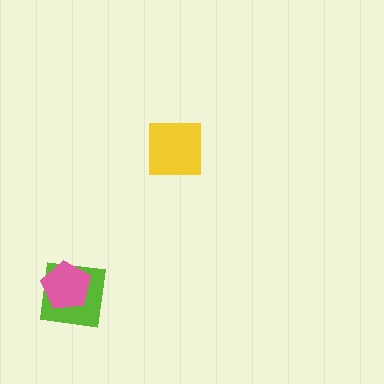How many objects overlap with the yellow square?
0 objects overlap with the yellow square.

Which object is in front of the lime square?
The pink pentagon is in front of the lime square.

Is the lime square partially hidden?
Yes, it is partially covered by another shape.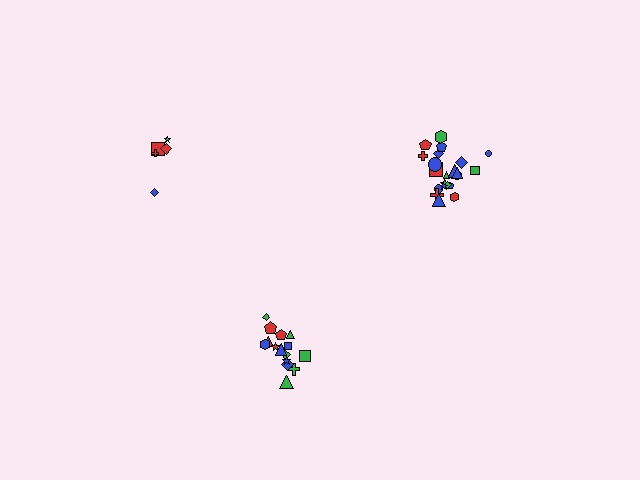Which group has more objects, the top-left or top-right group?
The top-right group.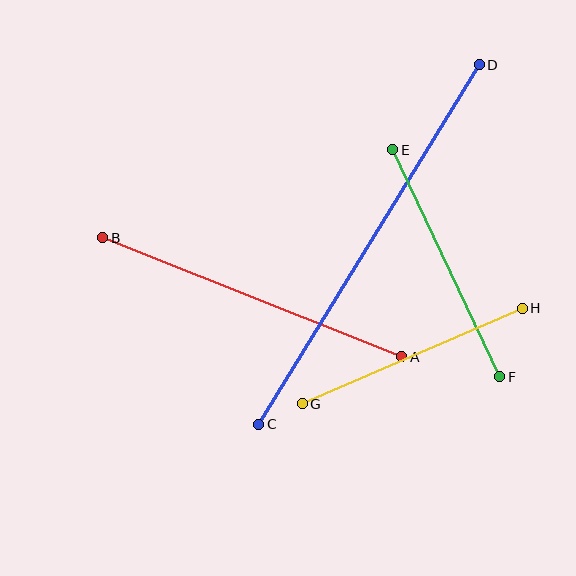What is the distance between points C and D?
The distance is approximately 422 pixels.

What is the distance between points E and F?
The distance is approximately 251 pixels.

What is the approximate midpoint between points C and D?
The midpoint is at approximately (369, 245) pixels.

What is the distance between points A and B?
The distance is approximately 322 pixels.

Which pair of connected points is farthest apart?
Points C and D are farthest apart.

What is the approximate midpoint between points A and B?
The midpoint is at approximately (252, 297) pixels.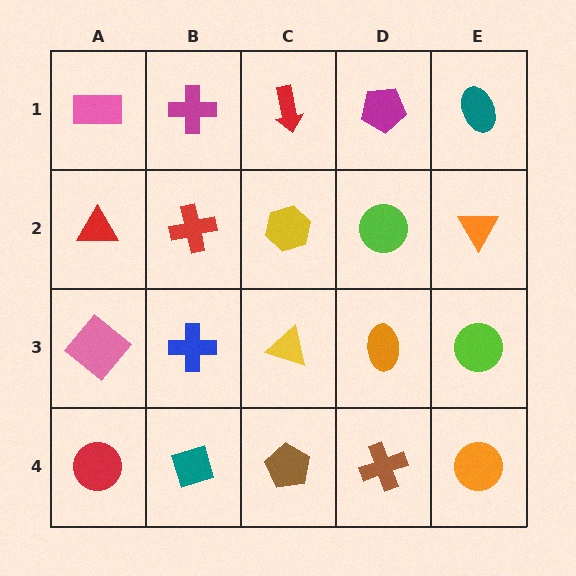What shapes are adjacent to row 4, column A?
A pink diamond (row 3, column A), a teal diamond (row 4, column B).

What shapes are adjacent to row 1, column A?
A red triangle (row 2, column A), a magenta cross (row 1, column B).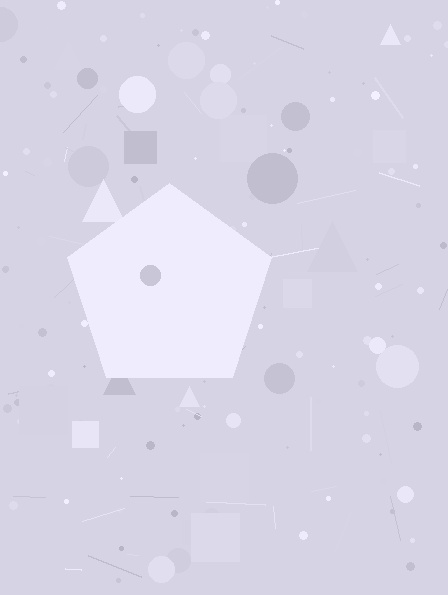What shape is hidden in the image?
A pentagon is hidden in the image.